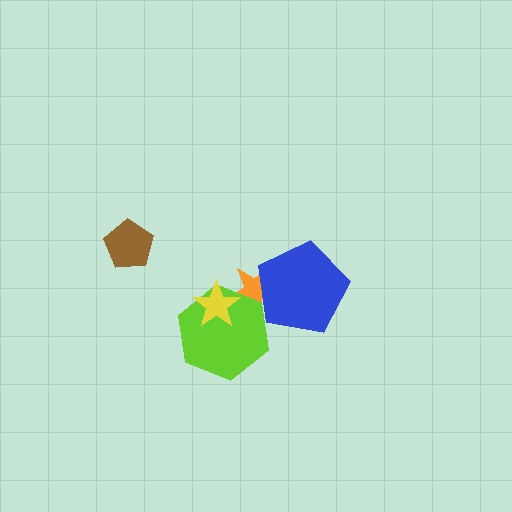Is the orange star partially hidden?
Yes, it is partially covered by another shape.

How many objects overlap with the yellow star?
2 objects overlap with the yellow star.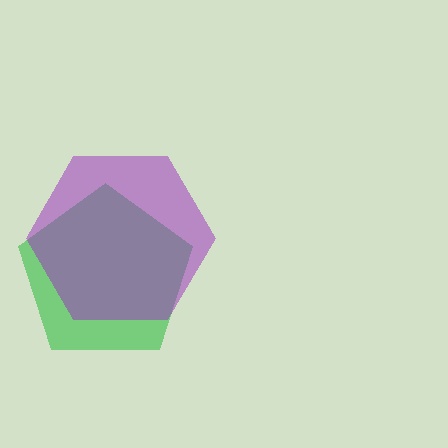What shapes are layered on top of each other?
The layered shapes are: a green pentagon, a purple hexagon.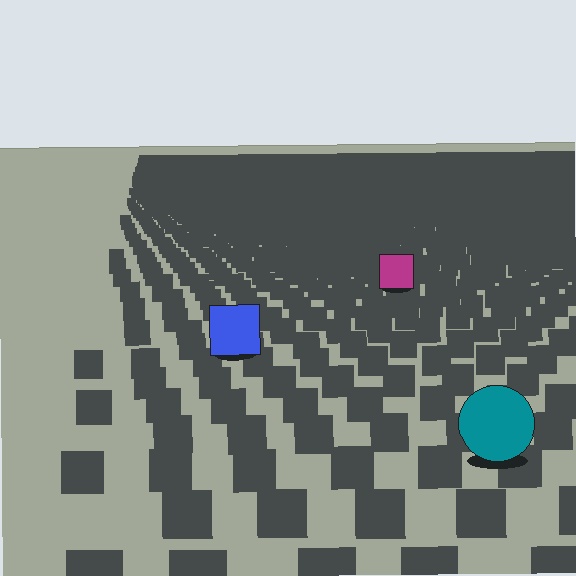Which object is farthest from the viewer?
The magenta square is farthest from the viewer. It appears smaller and the ground texture around it is denser.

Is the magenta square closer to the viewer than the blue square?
No. The blue square is closer — you can tell from the texture gradient: the ground texture is coarser near it.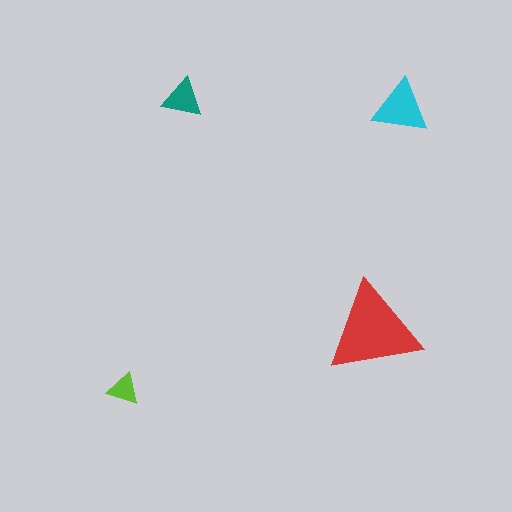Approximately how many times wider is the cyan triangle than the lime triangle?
About 1.5 times wider.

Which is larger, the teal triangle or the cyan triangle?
The cyan one.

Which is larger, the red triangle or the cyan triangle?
The red one.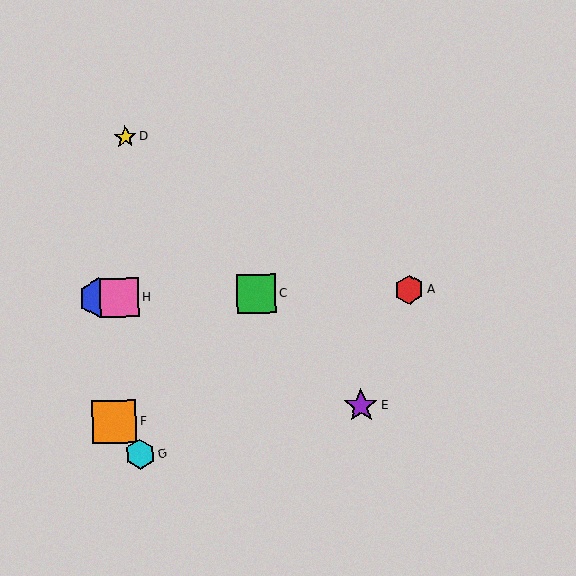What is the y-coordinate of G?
Object G is at y≈455.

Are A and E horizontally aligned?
No, A is at y≈289 and E is at y≈406.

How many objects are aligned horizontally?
4 objects (A, B, C, H) are aligned horizontally.